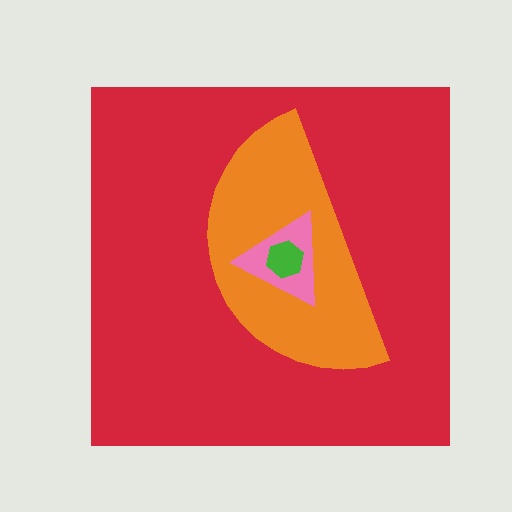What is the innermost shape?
The green hexagon.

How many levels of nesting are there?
4.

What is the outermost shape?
The red square.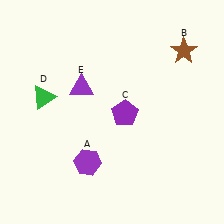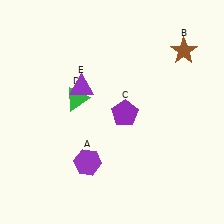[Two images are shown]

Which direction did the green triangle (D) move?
The green triangle (D) moved right.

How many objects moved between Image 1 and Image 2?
1 object moved between the two images.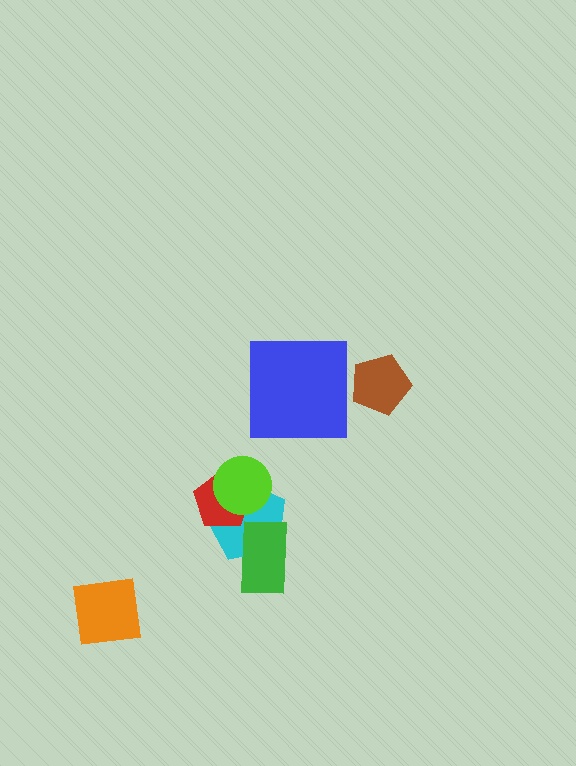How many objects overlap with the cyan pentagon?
3 objects overlap with the cyan pentagon.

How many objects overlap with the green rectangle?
1 object overlaps with the green rectangle.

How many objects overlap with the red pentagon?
2 objects overlap with the red pentagon.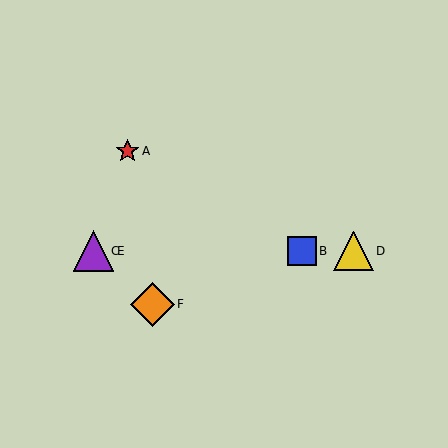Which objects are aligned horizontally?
Objects B, C, D, E are aligned horizontally.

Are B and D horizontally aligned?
Yes, both are at y≈251.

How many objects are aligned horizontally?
4 objects (B, C, D, E) are aligned horizontally.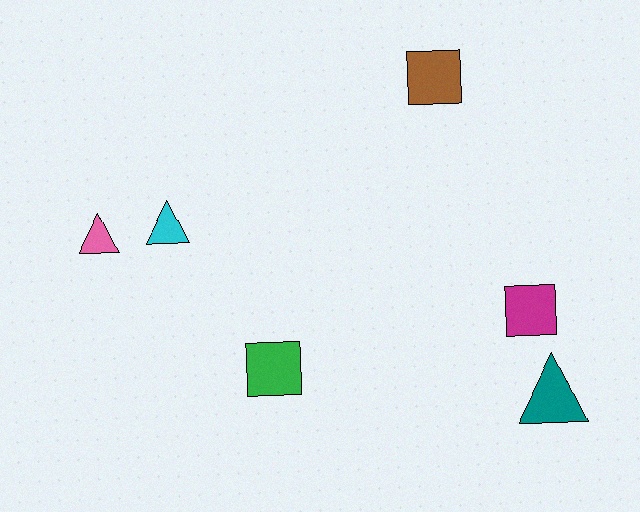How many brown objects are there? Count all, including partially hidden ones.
There is 1 brown object.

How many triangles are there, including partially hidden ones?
There are 3 triangles.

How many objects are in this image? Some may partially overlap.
There are 6 objects.